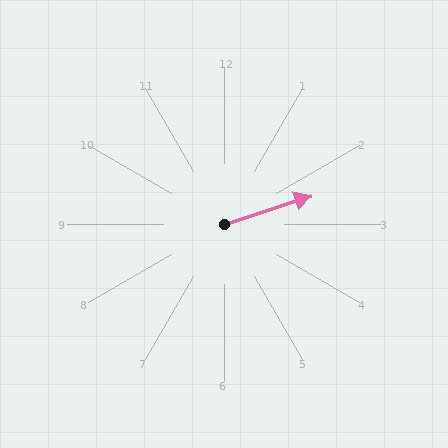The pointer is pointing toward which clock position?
Roughly 2 o'clock.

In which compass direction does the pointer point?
East.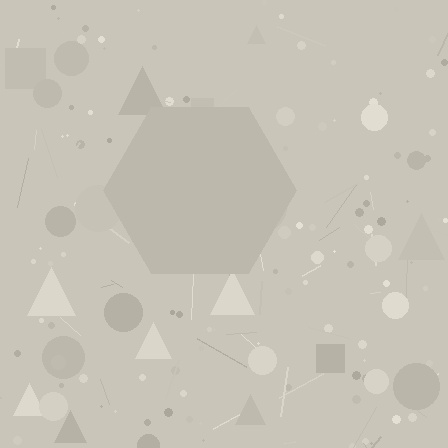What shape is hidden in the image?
A hexagon is hidden in the image.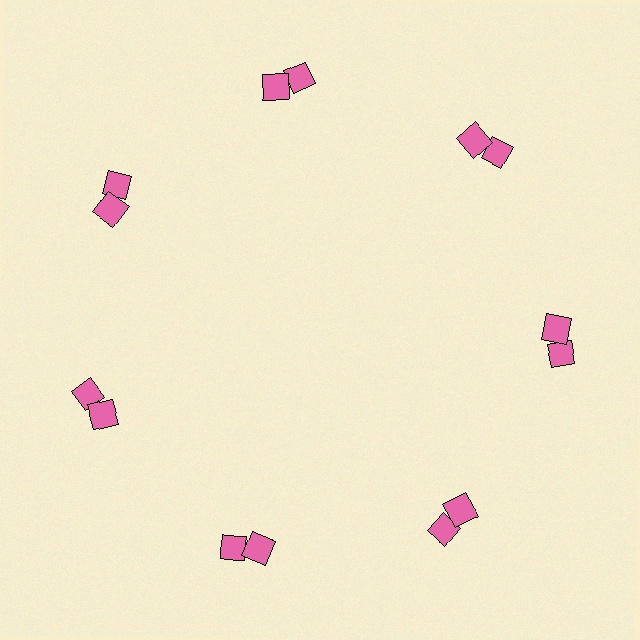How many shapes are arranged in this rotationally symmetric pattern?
There are 14 shapes, arranged in 7 groups of 2.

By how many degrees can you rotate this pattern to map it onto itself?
The pattern maps onto itself every 51 degrees of rotation.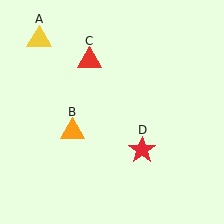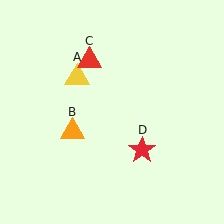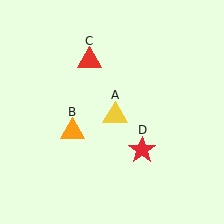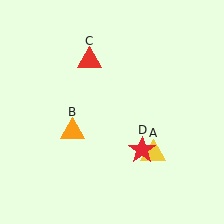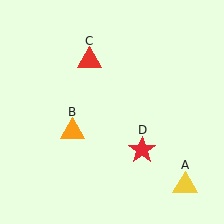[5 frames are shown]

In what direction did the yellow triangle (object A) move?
The yellow triangle (object A) moved down and to the right.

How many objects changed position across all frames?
1 object changed position: yellow triangle (object A).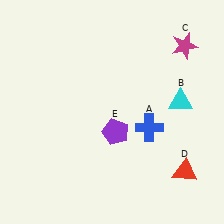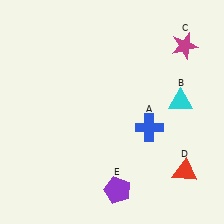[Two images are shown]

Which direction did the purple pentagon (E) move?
The purple pentagon (E) moved down.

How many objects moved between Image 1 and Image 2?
1 object moved between the two images.